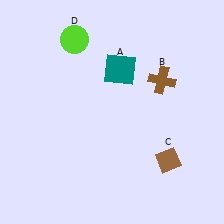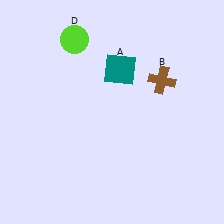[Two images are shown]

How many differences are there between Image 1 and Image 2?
There is 1 difference between the two images.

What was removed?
The brown diamond (C) was removed in Image 2.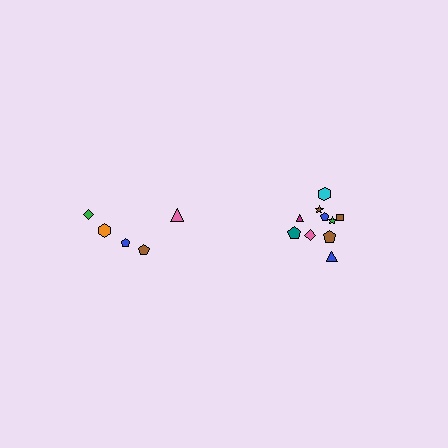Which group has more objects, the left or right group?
The right group.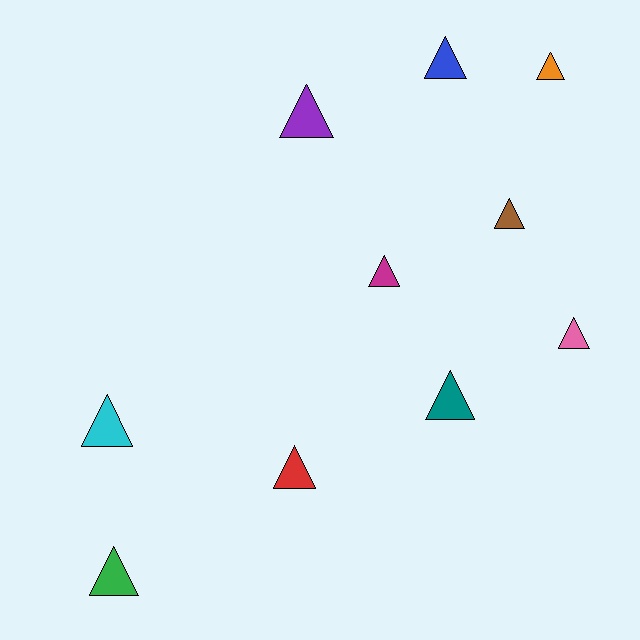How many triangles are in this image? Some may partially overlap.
There are 10 triangles.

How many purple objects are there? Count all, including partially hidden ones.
There is 1 purple object.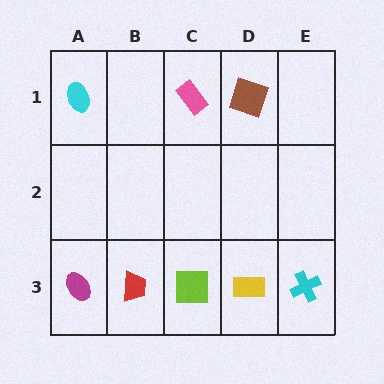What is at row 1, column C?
A pink rectangle.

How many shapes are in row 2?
0 shapes.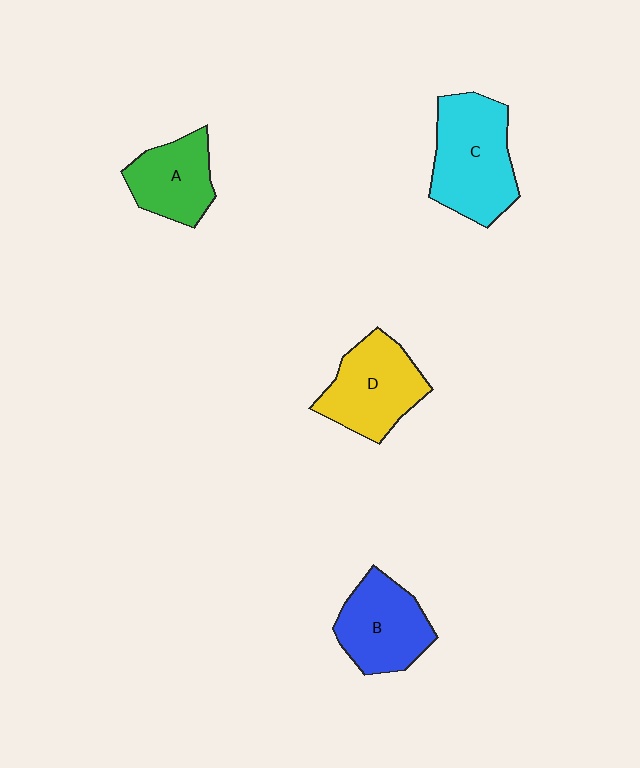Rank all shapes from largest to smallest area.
From largest to smallest: C (cyan), D (yellow), B (blue), A (green).